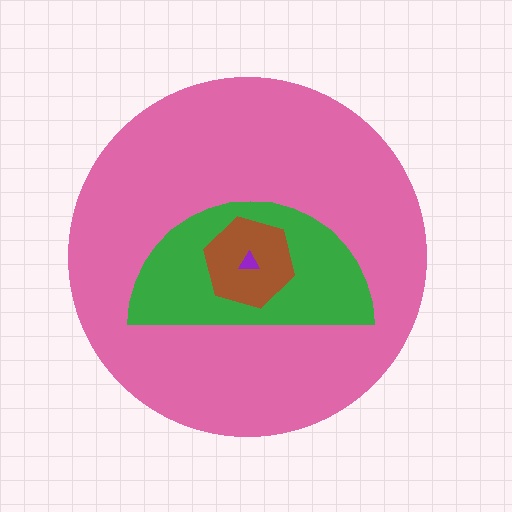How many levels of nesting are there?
4.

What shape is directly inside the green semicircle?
The brown hexagon.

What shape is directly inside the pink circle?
The green semicircle.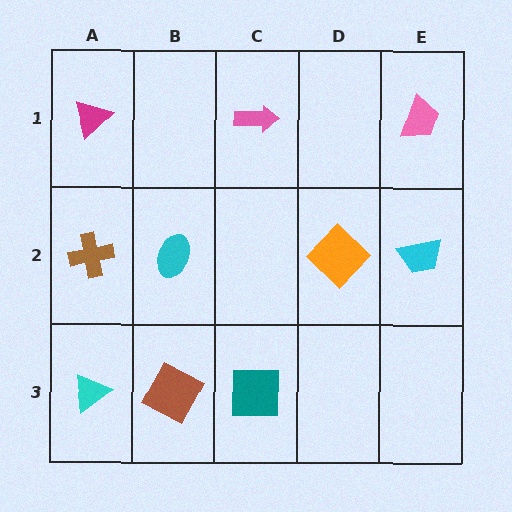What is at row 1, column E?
A pink trapezoid.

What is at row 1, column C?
A pink arrow.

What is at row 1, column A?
A magenta triangle.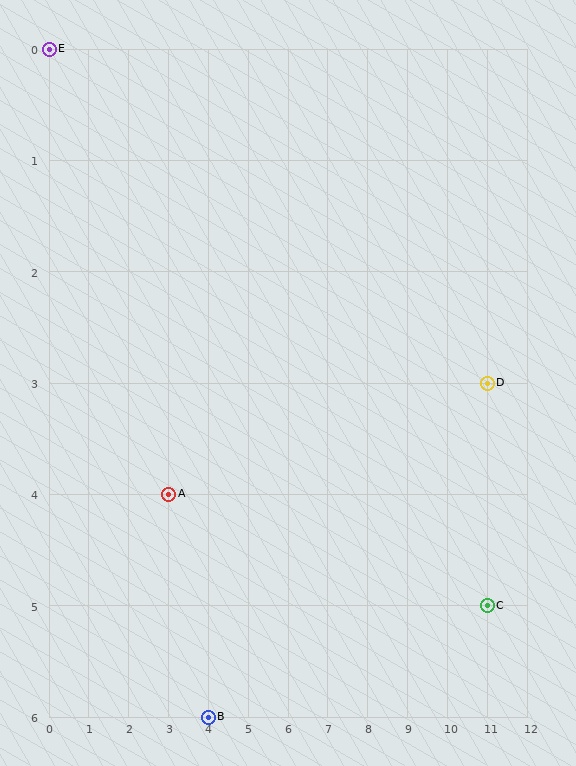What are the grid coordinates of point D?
Point D is at grid coordinates (11, 3).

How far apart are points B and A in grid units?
Points B and A are 1 column and 2 rows apart (about 2.2 grid units diagonally).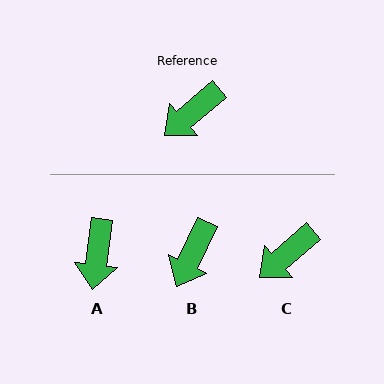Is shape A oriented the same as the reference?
No, it is off by about 42 degrees.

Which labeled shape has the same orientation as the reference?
C.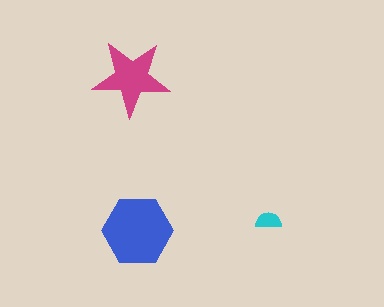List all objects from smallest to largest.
The cyan semicircle, the magenta star, the blue hexagon.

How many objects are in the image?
There are 3 objects in the image.